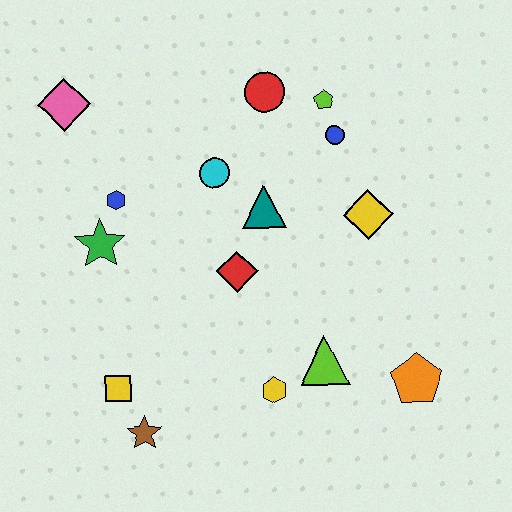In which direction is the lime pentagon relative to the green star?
The lime pentagon is to the right of the green star.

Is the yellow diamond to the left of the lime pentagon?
No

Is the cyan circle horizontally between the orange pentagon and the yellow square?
Yes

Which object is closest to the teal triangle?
The cyan circle is closest to the teal triangle.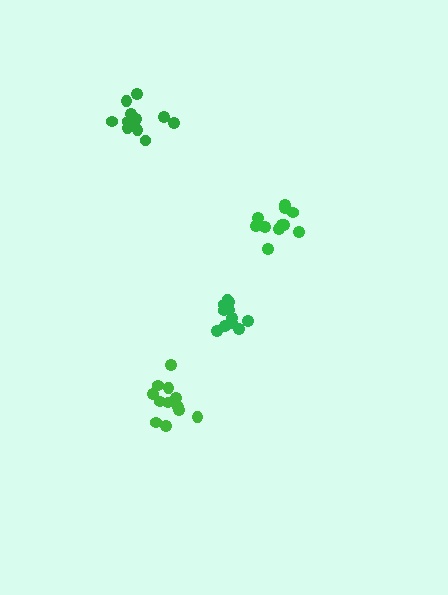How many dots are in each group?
Group 1: 12 dots, Group 2: 11 dots, Group 3: 12 dots, Group 4: 11 dots (46 total).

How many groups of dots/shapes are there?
There are 4 groups.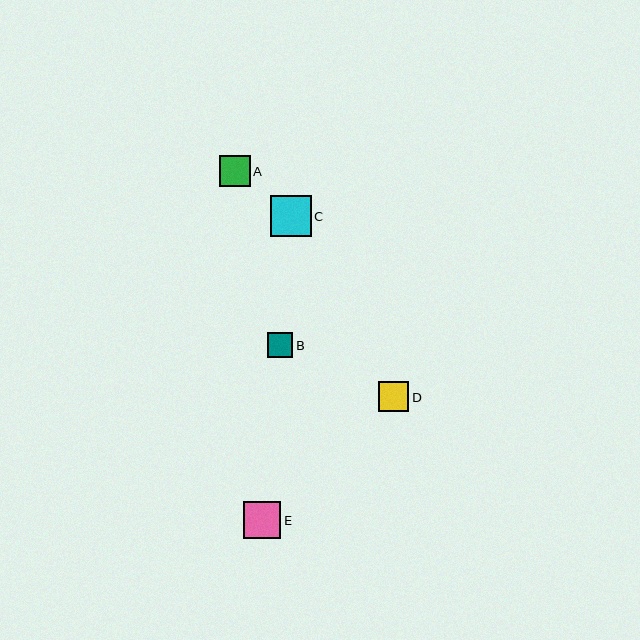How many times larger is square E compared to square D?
Square E is approximately 1.2 times the size of square D.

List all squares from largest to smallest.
From largest to smallest: C, E, A, D, B.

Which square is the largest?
Square C is the largest with a size of approximately 41 pixels.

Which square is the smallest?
Square B is the smallest with a size of approximately 25 pixels.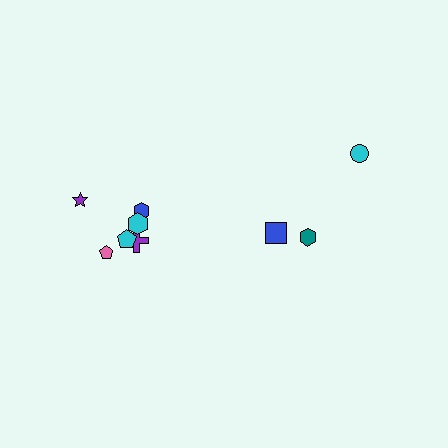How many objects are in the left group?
There are 6 objects.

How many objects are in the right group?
There are 3 objects.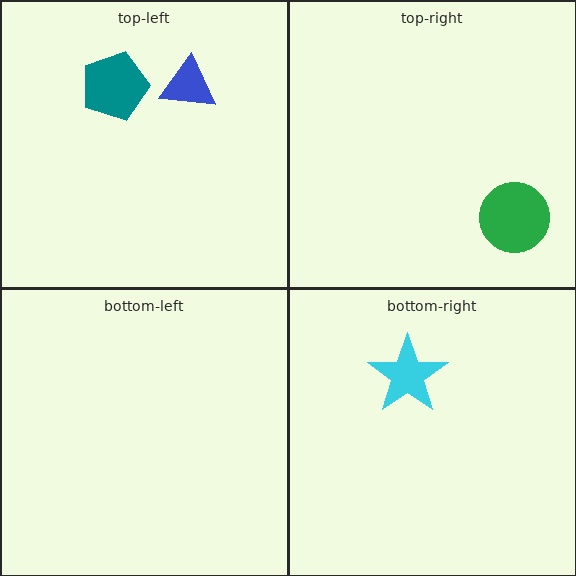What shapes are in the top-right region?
The green circle.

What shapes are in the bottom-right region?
The cyan star.